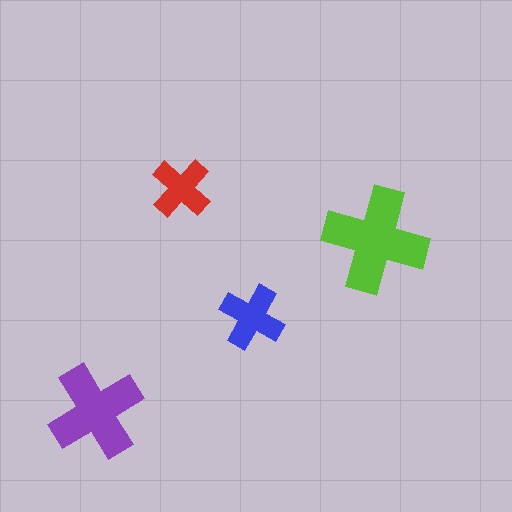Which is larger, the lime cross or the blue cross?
The lime one.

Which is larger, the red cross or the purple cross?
The purple one.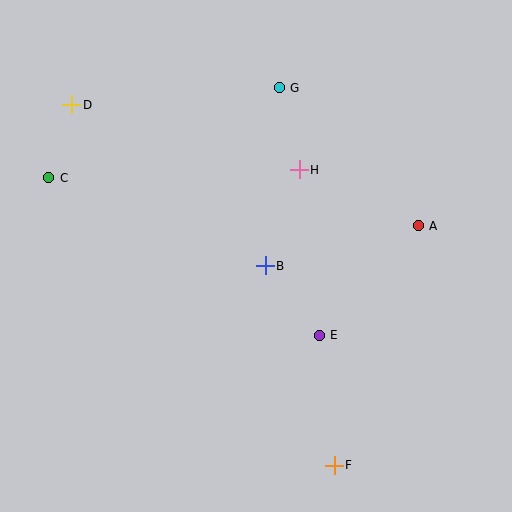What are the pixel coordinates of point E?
Point E is at (319, 335).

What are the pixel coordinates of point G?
Point G is at (279, 88).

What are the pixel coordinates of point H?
Point H is at (299, 170).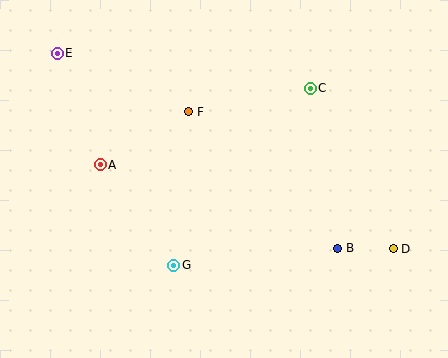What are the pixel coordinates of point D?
Point D is at (393, 249).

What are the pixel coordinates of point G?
Point G is at (174, 265).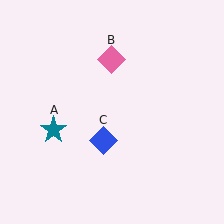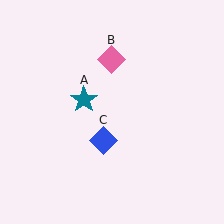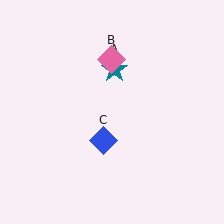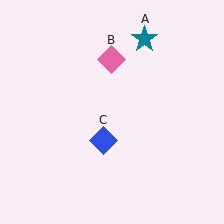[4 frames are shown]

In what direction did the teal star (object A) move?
The teal star (object A) moved up and to the right.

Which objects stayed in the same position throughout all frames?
Pink diamond (object B) and blue diamond (object C) remained stationary.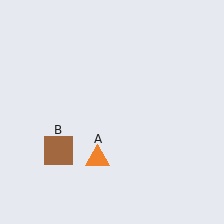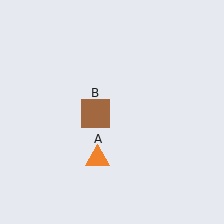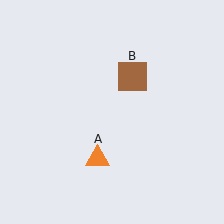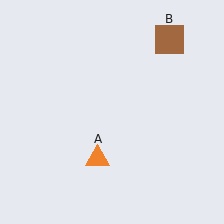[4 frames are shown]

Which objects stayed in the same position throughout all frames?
Orange triangle (object A) remained stationary.